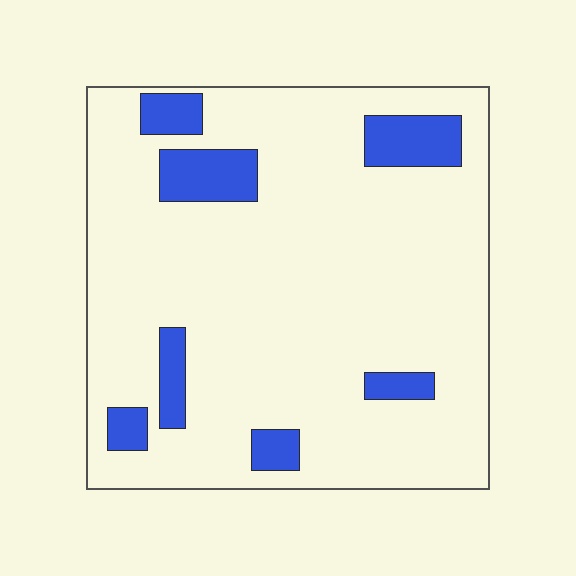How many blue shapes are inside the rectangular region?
7.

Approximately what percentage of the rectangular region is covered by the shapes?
Approximately 15%.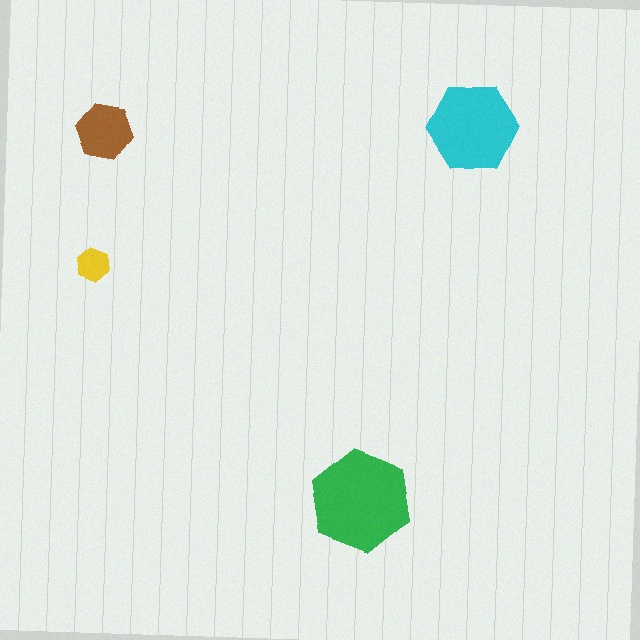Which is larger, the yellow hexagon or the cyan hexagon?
The cyan one.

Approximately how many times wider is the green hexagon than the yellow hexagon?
About 3 times wider.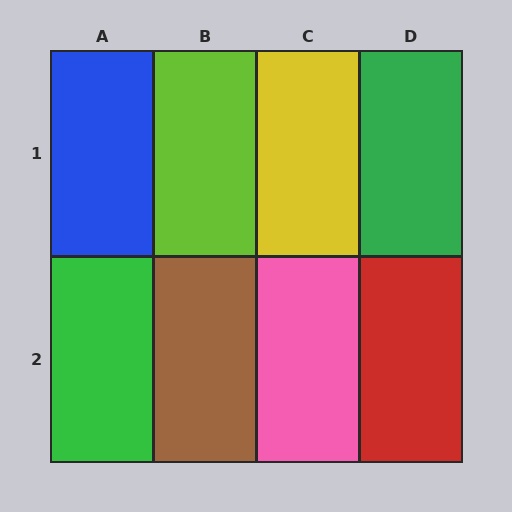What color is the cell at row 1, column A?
Blue.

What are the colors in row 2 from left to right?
Green, brown, pink, red.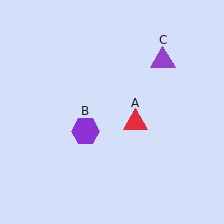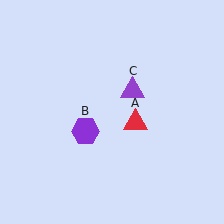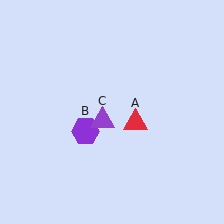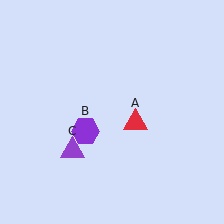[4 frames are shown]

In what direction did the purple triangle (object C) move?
The purple triangle (object C) moved down and to the left.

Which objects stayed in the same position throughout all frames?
Red triangle (object A) and purple hexagon (object B) remained stationary.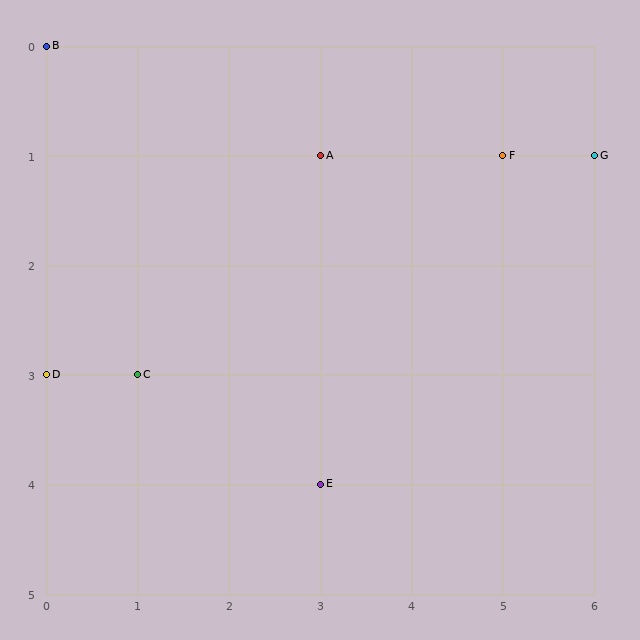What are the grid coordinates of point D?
Point D is at grid coordinates (0, 3).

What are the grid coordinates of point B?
Point B is at grid coordinates (0, 0).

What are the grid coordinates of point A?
Point A is at grid coordinates (3, 1).